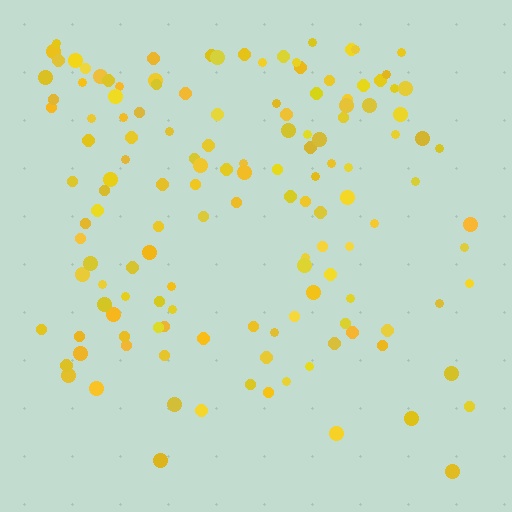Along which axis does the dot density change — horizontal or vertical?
Vertical.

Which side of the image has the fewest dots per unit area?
The bottom.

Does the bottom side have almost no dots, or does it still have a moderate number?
Still a moderate number, just noticeably fewer than the top.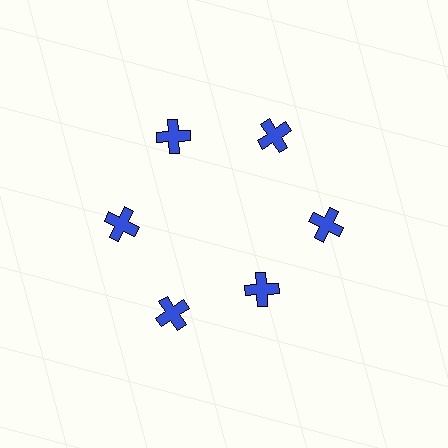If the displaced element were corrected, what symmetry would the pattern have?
It would have 6-fold rotational symmetry — the pattern would map onto itself every 60 degrees.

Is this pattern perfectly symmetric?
No. The 6 blue crosses are arranged in a ring, but one element near the 5 o'clock position is pulled inward toward the center, breaking the 6-fold rotational symmetry.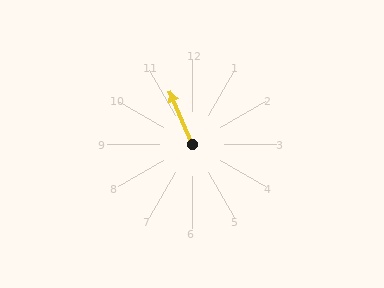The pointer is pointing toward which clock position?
Roughly 11 o'clock.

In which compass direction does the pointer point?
Northwest.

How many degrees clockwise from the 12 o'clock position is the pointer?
Approximately 337 degrees.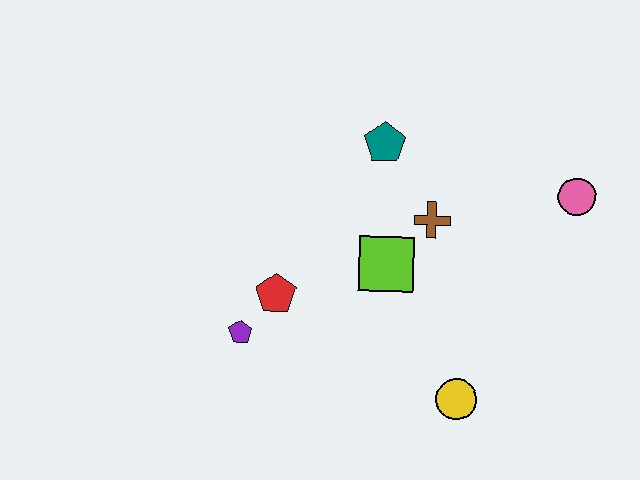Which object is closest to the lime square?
The brown cross is closest to the lime square.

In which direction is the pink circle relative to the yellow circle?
The pink circle is above the yellow circle.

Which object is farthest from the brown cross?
The purple pentagon is farthest from the brown cross.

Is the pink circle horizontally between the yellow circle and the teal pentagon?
No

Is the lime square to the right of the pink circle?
No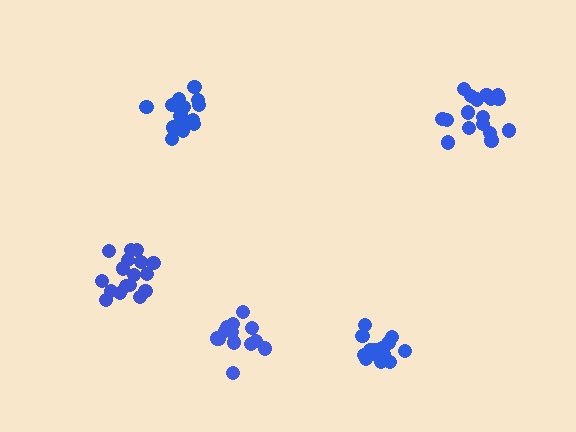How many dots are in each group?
Group 1: 15 dots, Group 2: 17 dots, Group 3: 16 dots, Group 4: 17 dots, Group 5: 17 dots (82 total).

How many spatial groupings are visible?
There are 5 spatial groupings.